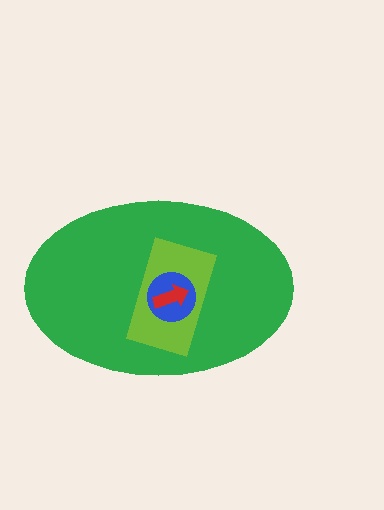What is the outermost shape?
The green ellipse.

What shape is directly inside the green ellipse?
The lime rectangle.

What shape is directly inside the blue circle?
The red arrow.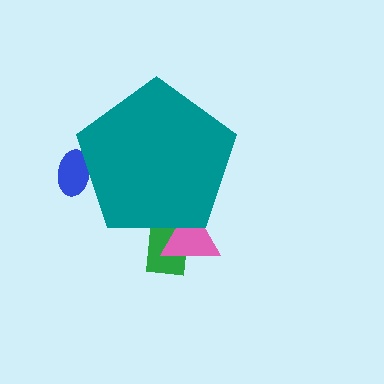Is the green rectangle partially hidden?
Yes, the green rectangle is partially hidden behind the teal pentagon.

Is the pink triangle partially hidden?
Yes, the pink triangle is partially hidden behind the teal pentagon.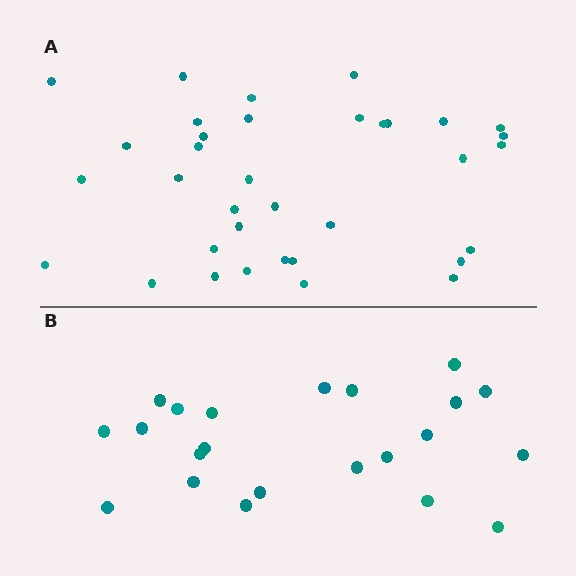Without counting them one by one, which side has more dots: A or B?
Region A (the top region) has more dots.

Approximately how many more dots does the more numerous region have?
Region A has approximately 15 more dots than region B.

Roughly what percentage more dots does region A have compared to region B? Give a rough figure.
About 60% more.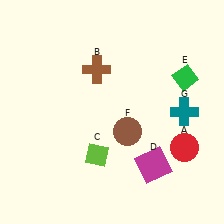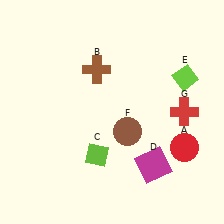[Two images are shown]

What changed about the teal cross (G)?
In Image 1, G is teal. In Image 2, it changed to red.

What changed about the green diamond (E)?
In Image 1, E is green. In Image 2, it changed to lime.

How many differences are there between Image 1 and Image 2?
There are 2 differences between the two images.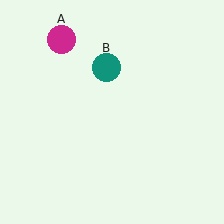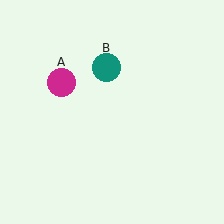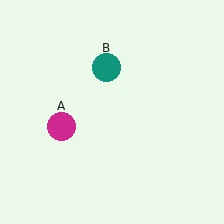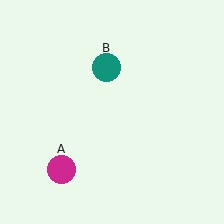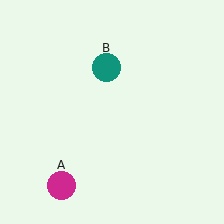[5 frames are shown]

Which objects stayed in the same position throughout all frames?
Teal circle (object B) remained stationary.